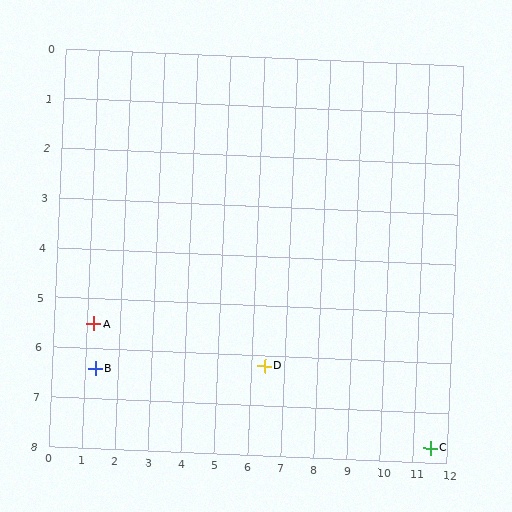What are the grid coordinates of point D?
Point D is at approximately (6.4, 6.2).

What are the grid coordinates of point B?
Point B is at approximately (1.3, 6.4).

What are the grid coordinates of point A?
Point A is at approximately (1.2, 5.5).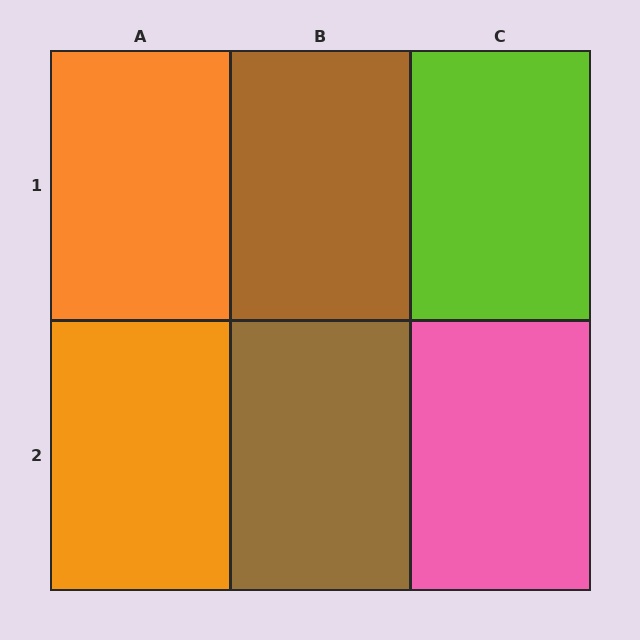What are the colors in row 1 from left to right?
Orange, brown, lime.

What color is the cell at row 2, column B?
Brown.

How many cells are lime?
1 cell is lime.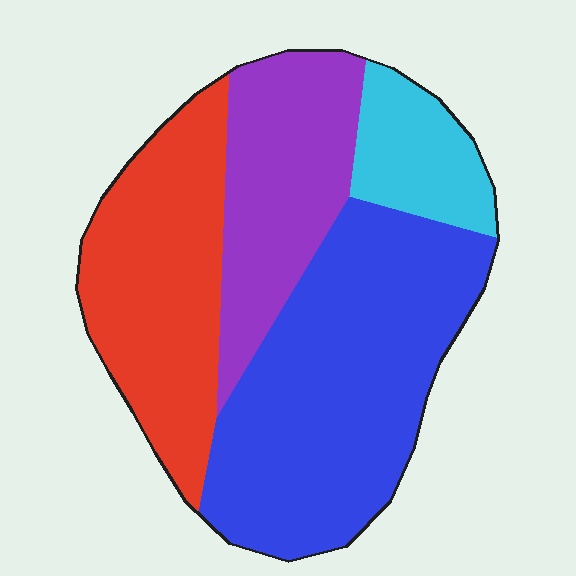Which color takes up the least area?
Cyan, at roughly 10%.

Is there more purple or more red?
Red.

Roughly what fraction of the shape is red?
Red covers 27% of the shape.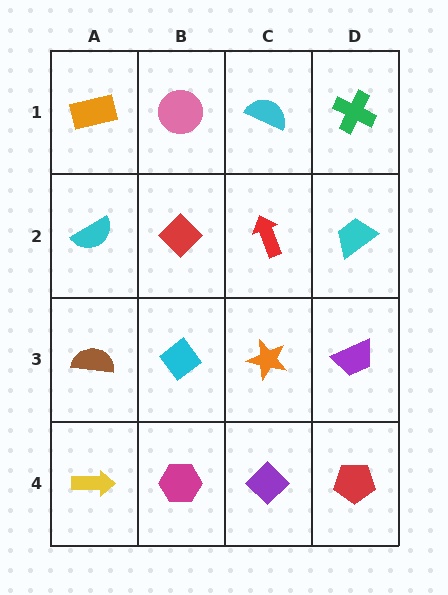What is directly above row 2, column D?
A green cross.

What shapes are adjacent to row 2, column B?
A pink circle (row 1, column B), a cyan diamond (row 3, column B), a cyan semicircle (row 2, column A), a red arrow (row 2, column C).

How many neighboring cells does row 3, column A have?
3.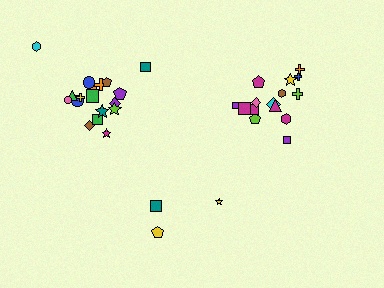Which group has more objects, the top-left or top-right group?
The top-left group.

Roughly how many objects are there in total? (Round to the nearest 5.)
Roughly 35 objects in total.